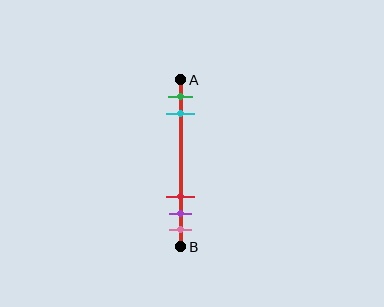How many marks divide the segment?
There are 5 marks dividing the segment.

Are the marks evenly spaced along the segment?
No, the marks are not evenly spaced.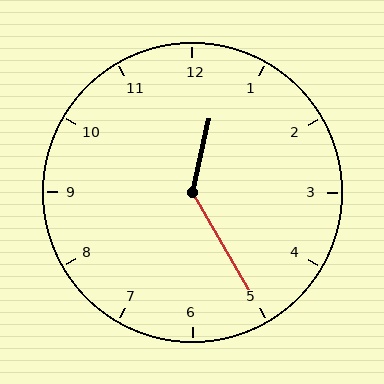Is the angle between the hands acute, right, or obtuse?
It is obtuse.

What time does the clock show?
12:25.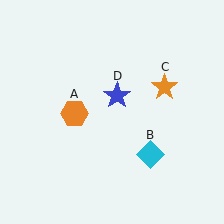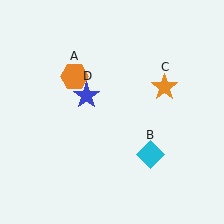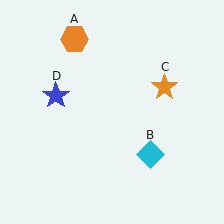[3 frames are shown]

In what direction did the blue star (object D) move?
The blue star (object D) moved left.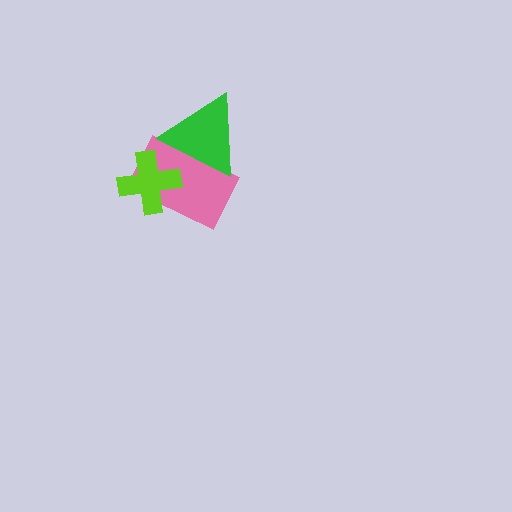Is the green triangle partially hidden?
No, no other shape covers it.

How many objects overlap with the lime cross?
2 objects overlap with the lime cross.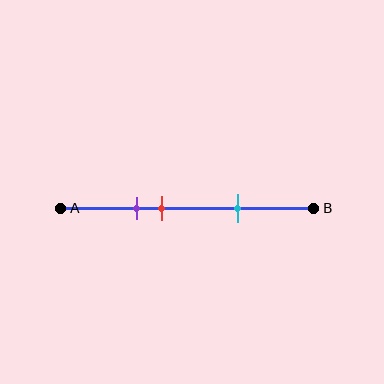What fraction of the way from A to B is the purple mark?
The purple mark is approximately 30% (0.3) of the way from A to B.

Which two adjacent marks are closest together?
The purple and red marks are the closest adjacent pair.